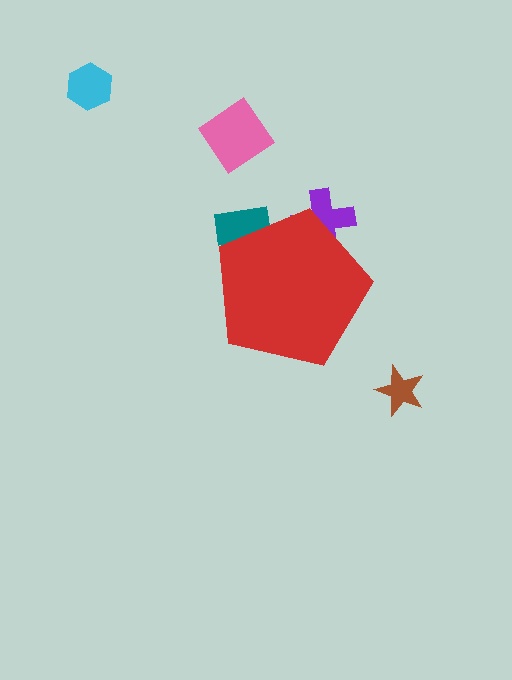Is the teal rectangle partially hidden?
Yes, the teal rectangle is partially hidden behind the red pentagon.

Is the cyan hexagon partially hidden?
No, the cyan hexagon is fully visible.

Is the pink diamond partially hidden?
No, the pink diamond is fully visible.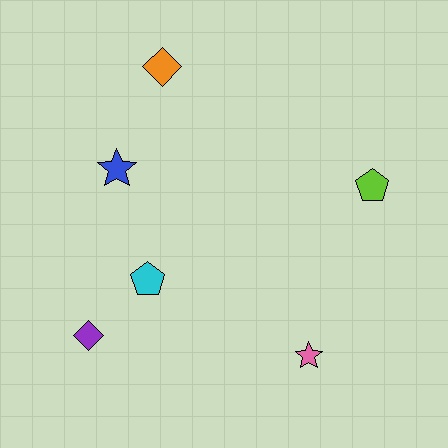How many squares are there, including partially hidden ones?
There are no squares.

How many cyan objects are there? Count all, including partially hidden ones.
There is 1 cyan object.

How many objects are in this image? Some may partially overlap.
There are 6 objects.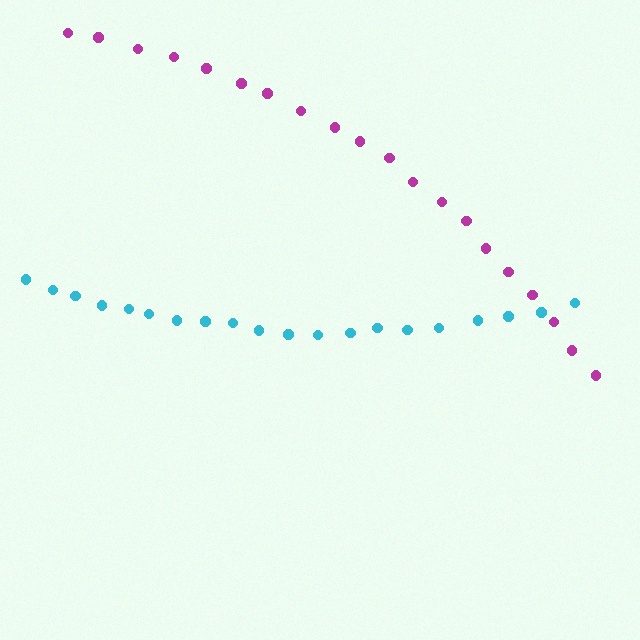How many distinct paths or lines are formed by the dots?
There are 2 distinct paths.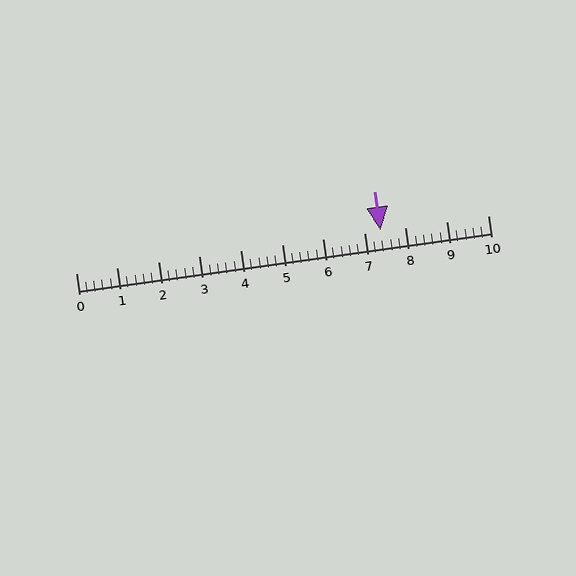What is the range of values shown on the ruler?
The ruler shows values from 0 to 10.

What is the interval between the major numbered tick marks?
The major tick marks are spaced 1 units apart.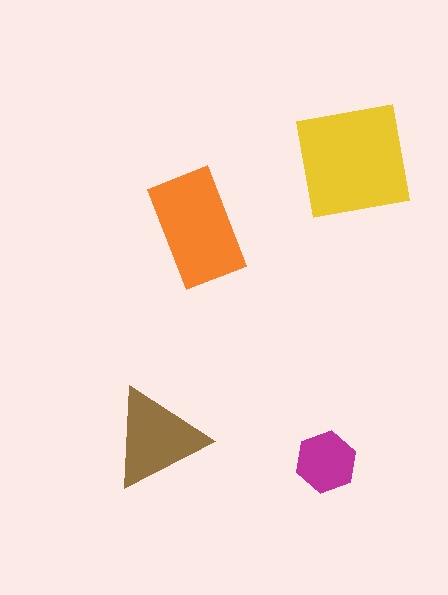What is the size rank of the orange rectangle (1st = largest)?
2nd.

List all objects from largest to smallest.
The yellow square, the orange rectangle, the brown triangle, the magenta hexagon.